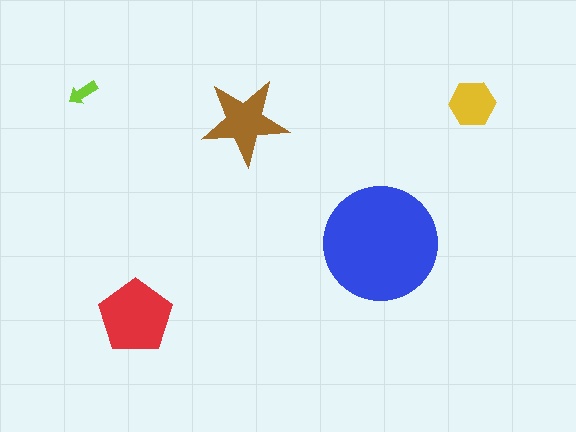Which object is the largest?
The blue circle.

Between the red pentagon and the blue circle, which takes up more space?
The blue circle.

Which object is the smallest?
The lime arrow.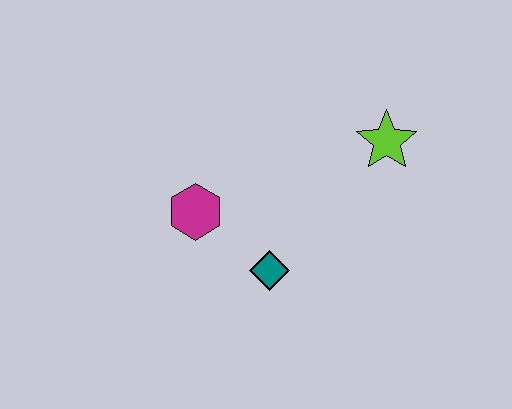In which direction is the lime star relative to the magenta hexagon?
The lime star is to the right of the magenta hexagon.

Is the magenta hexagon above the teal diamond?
Yes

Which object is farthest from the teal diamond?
The lime star is farthest from the teal diamond.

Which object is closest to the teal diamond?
The magenta hexagon is closest to the teal diamond.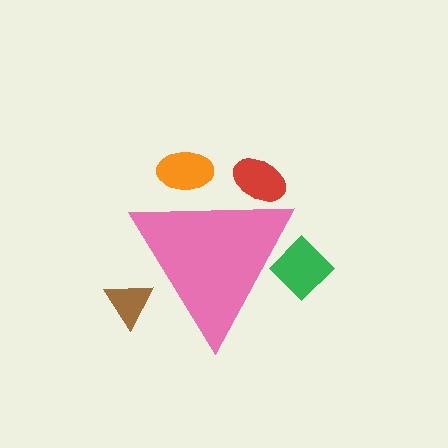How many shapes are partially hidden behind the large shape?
4 shapes are partially hidden.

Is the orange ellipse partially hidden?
Yes, the orange ellipse is partially hidden behind the pink triangle.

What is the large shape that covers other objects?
A pink triangle.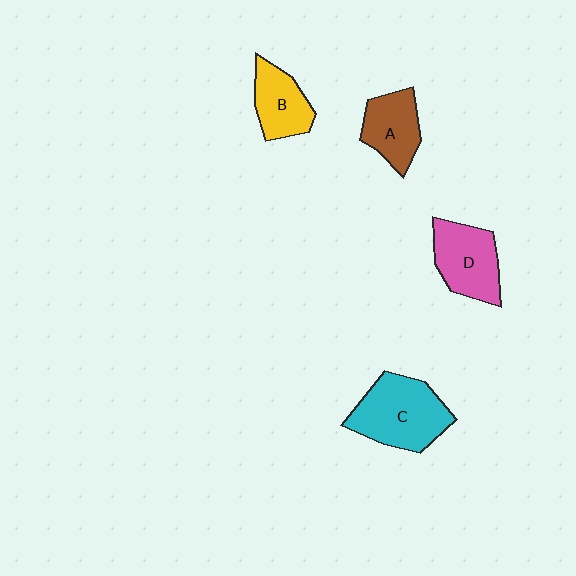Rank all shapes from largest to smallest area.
From largest to smallest: C (cyan), D (pink), A (brown), B (yellow).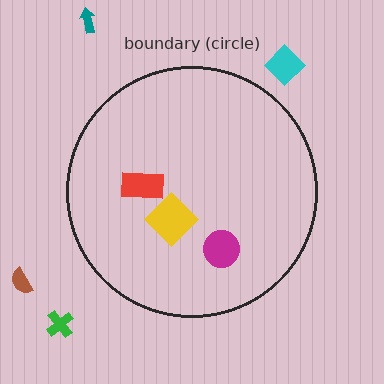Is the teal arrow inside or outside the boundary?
Outside.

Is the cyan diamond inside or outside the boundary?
Outside.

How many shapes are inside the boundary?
3 inside, 4 outside.